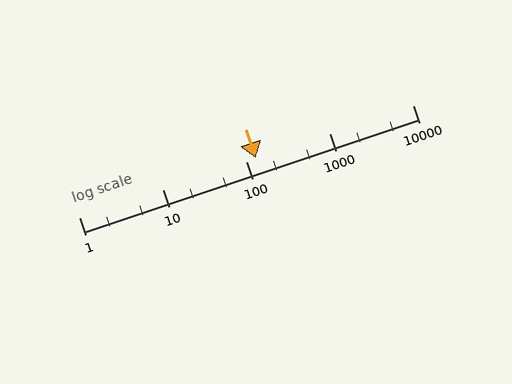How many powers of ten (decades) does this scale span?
The scale spans 4 decades, from 1 to 10000.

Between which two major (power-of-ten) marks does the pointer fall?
The pointer is between 100 and 1000.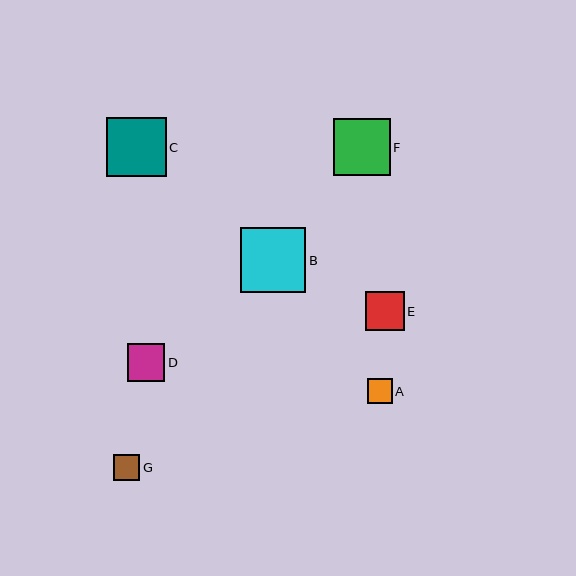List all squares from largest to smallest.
From largest to smallest: B, C, F, E, D, G, A.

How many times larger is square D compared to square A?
Square D is approximately 1.5 times the size of square A.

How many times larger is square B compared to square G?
Square B is approximately 2.5 times the size of square G.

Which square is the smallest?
Square A is the smallest with a size of approximately 25 pixels.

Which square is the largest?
Square B is the largest with a size of approximately 65 pixels.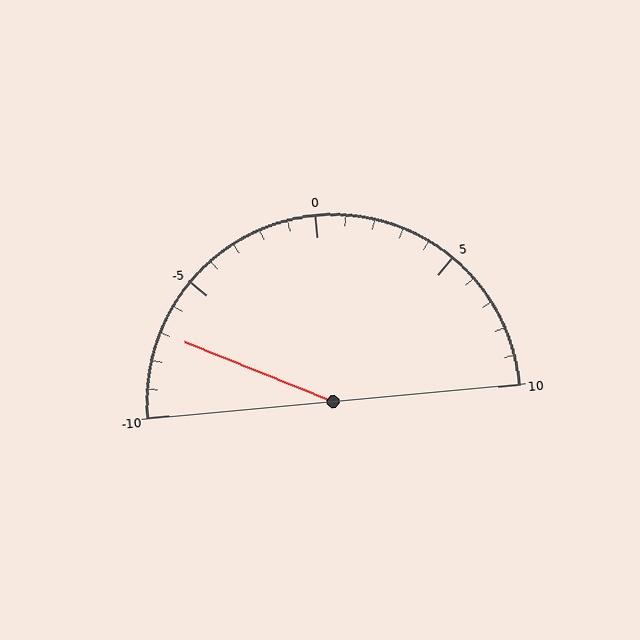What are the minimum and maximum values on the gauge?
The gauge ranges from -10 to 10.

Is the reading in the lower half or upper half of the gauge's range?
The reading is in the lower half of the range (-10 to 10).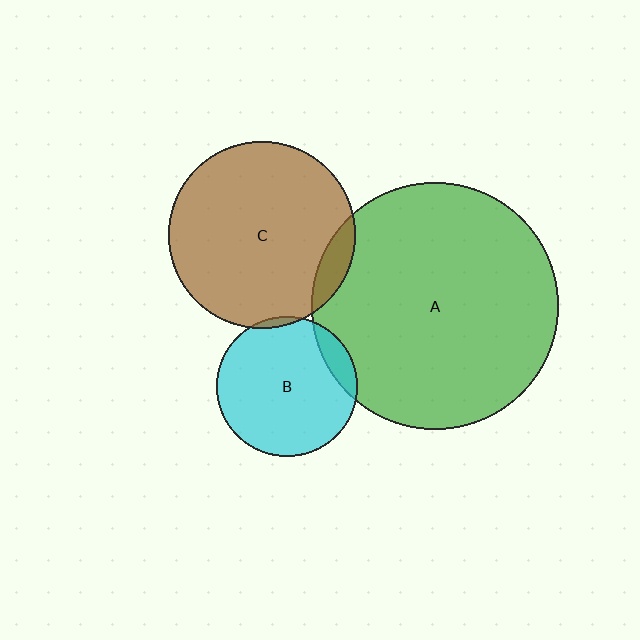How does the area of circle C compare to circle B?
Approximately 1.8 times.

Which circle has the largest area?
Circle A (green).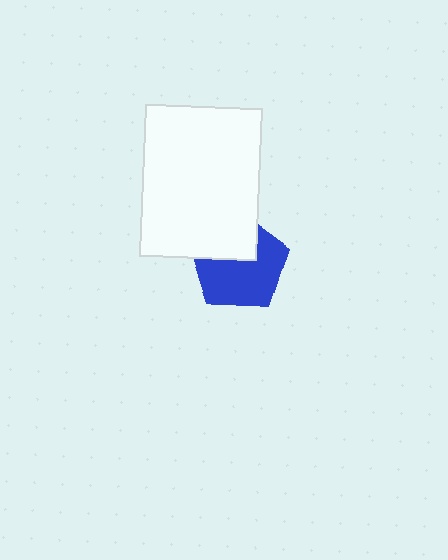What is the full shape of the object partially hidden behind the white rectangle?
The partially hidden object is a blue pentagon.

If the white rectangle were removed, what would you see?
You would see the complete blue pentagon.